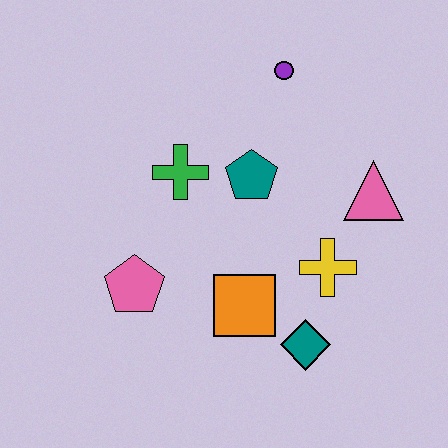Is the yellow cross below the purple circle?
Yes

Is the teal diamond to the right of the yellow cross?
No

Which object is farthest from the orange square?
The purple circle is farthest from the orange square.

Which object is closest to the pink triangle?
The yellow cross is closest to the pink triangle.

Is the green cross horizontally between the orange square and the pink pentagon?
Yes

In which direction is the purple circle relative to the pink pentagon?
The purple circle is above the pink pentagon.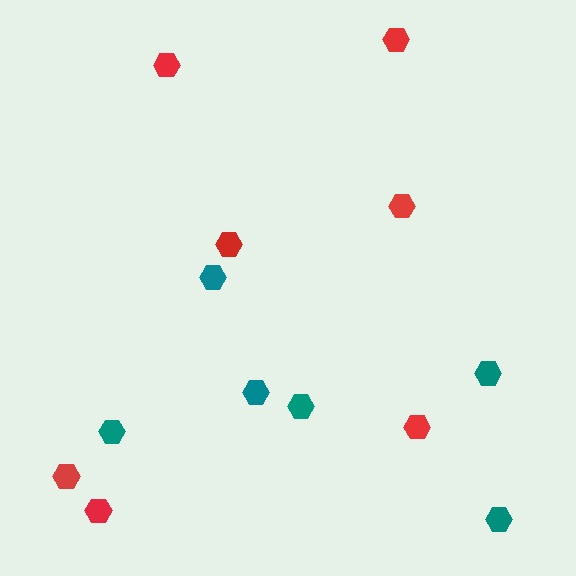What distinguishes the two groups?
There are 2 groups: one group of red hexagons (7) and one group of teal hexagons (6).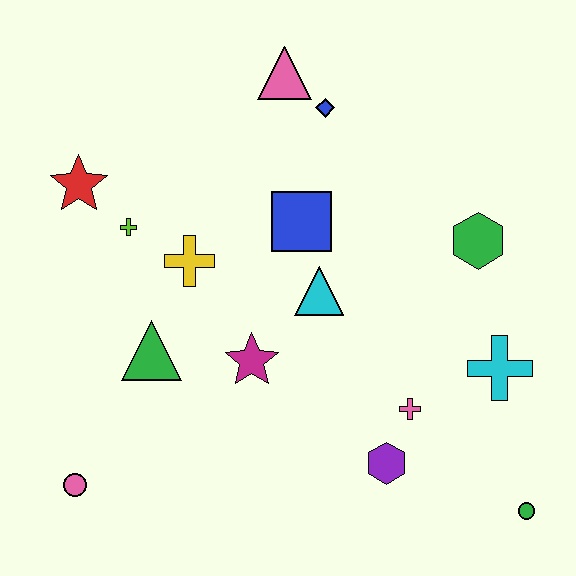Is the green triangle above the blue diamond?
No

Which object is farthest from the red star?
The green circle is farthest from the red star.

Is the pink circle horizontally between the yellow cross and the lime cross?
No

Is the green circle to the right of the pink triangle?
Yes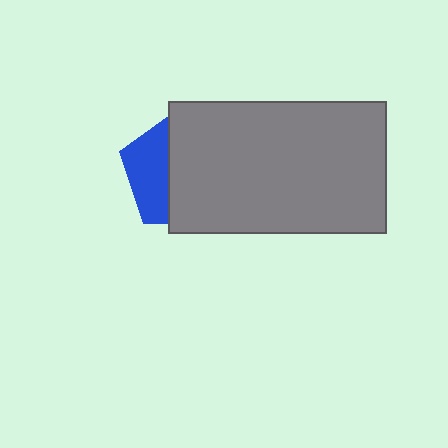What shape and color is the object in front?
The object in front is a gray rectangle.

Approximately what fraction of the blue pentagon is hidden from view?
Roughly 65% of the blue pentagon is hidden behind the gray rectangle.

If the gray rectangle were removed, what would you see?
You would see the complete blue pentagon.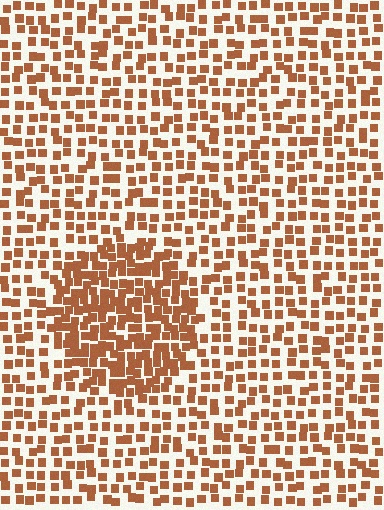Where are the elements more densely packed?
The elements are more densely packed inside the circle boundary.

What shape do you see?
I see a circle.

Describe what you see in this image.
The image contains small brown elements arranged at two different densities. A circle-shaped region is visible where the elements are more densely packed than the surrounding area.